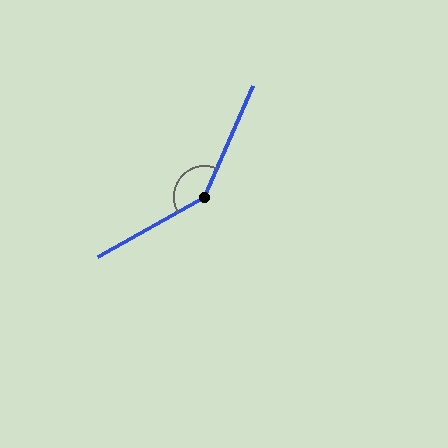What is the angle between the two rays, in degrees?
Approximately 144 degrees.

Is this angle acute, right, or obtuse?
It is obtuse.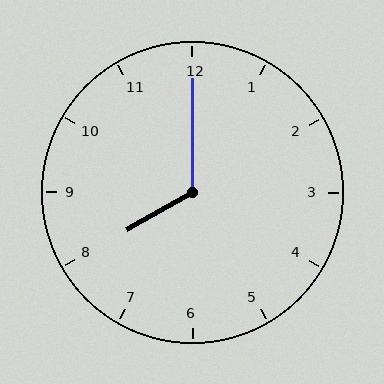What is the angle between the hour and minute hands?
Approximately 120 degrees.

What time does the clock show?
8:00.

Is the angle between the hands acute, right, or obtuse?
It is obtuse.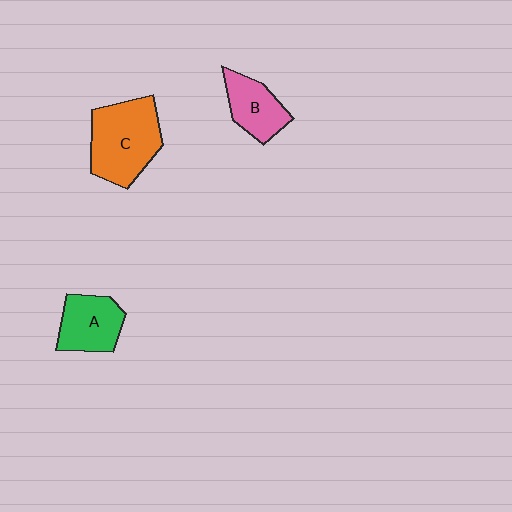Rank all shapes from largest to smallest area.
From largest to smallest: C (orange), A (green), B (pink).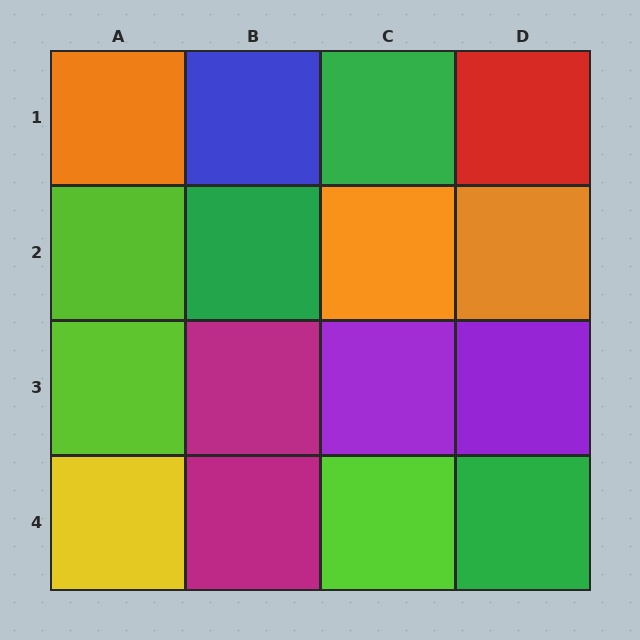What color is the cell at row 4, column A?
Yellow.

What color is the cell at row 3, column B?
Magenta.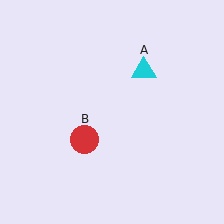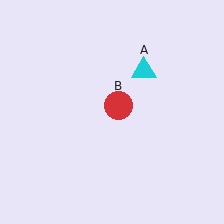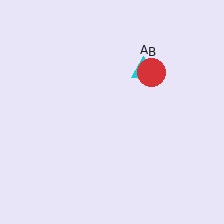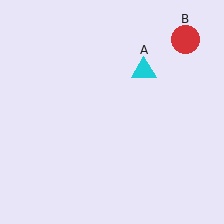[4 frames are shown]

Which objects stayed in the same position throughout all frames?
Cyan triangle (object A) remained stationary.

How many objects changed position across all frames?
1 object changed position: red circle (object B).